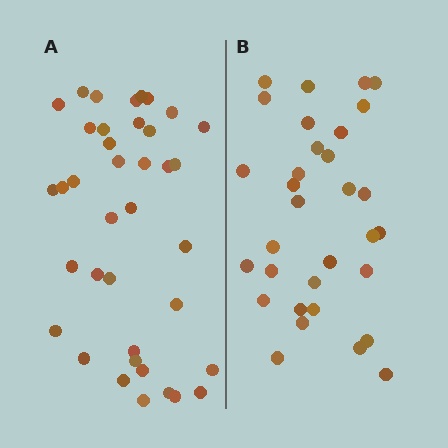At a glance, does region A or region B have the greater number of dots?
Region A (the left region) has more dots.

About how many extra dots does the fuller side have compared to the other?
Region A has about 6 more dots than region B.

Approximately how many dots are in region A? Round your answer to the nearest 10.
About 40 dots. (The exact count is 38, which rounds to 40.)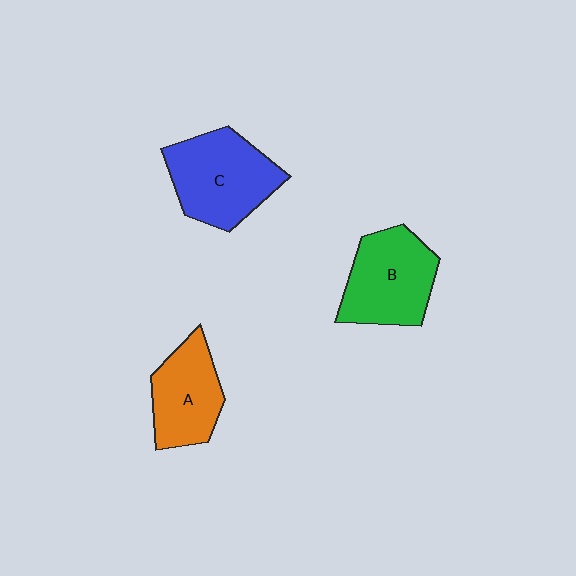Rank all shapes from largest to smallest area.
From largest to smallest: C (blue), B (green), A (orange).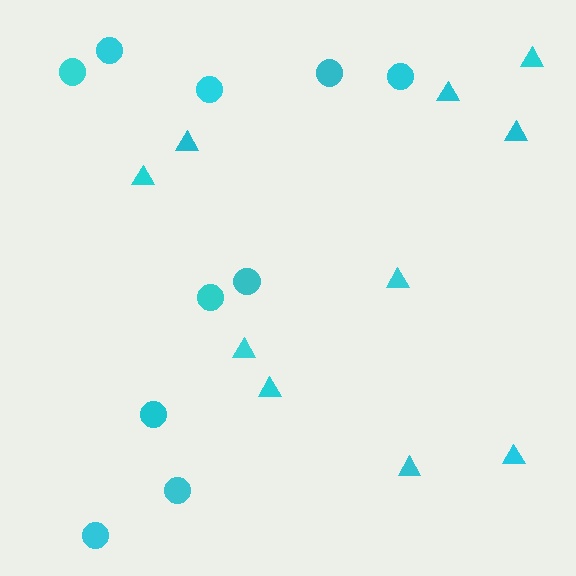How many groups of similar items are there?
There are 2 groups: one group of triangles (10) and one group of circles (10).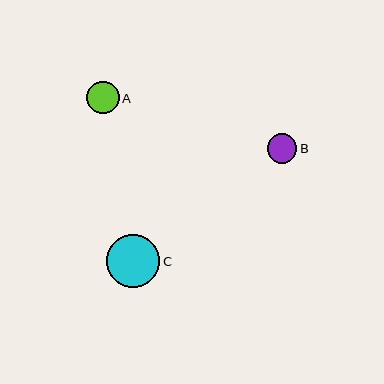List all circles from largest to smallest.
From largest to smallest: C, A, B.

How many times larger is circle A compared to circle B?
Circle A is approximately 1.1 times the size of circle B.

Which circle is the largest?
Circle C is the largest with a size of approximately 54 pixels.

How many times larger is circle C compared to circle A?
Circle C is approximately 1.6 times the size of circle A.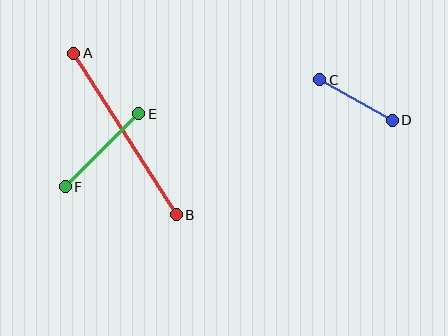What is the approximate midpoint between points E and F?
The midpoint is at approximately (102, 150) pixels.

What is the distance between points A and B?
The distance is approximately 191 pixels.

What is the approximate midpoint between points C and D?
The midpoint is at approximately (356, 100) pixels.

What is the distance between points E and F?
The distance is approximately 103 pixels.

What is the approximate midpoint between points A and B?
The midpoint is at approximately (125, 134) pixels.